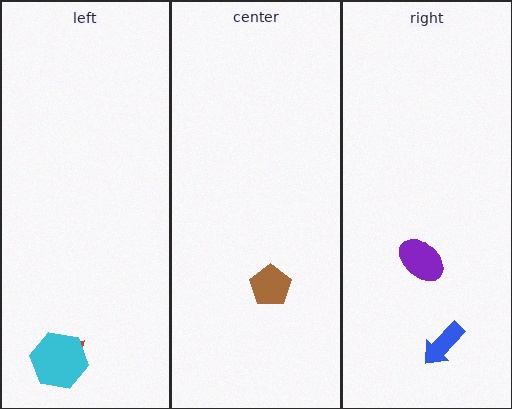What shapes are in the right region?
The blue arrow, the purple ellipse.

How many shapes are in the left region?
2.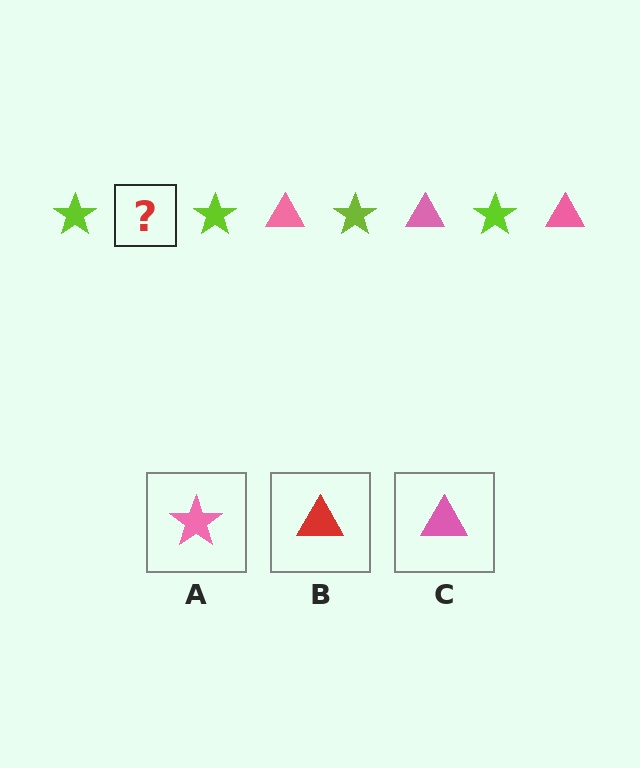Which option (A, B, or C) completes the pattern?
C.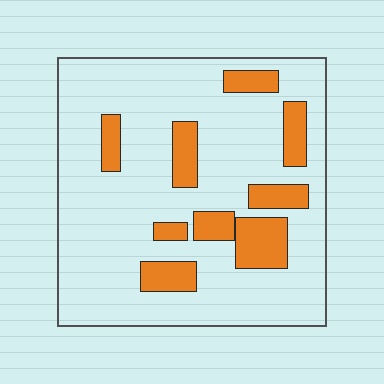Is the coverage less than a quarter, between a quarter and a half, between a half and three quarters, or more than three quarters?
Less than a quarter.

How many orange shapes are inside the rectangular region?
9.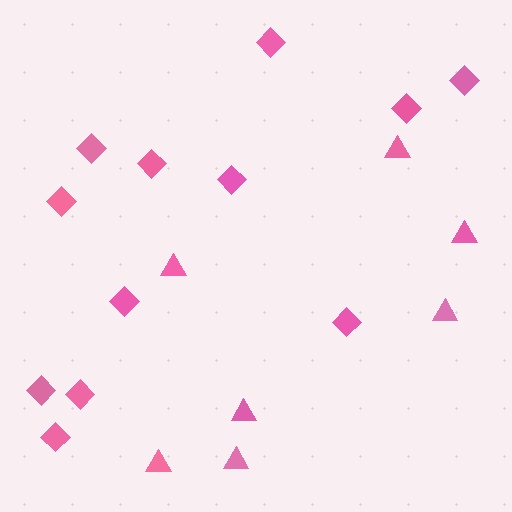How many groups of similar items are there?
There are 2 groups: one group of diamonds (12) and one group of triangles (7).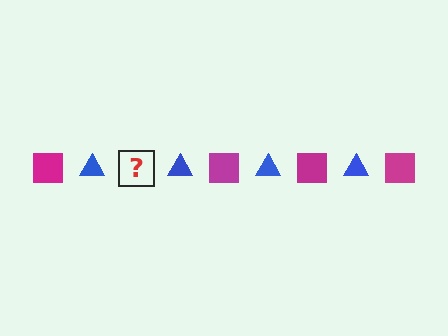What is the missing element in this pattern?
The missing element is a magenta square.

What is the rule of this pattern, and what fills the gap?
The rule is that the pattern alternates between magenta square and blue triangle. The gap should be filled with a magenta square.